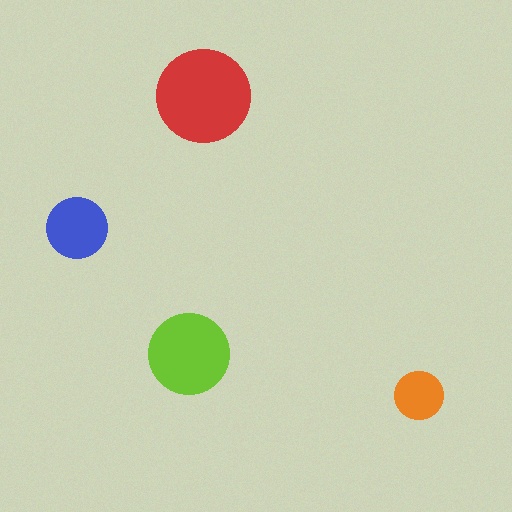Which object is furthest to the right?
The orange circle is rightmost.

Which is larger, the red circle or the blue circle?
The red one.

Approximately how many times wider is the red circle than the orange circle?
About 2 times wider.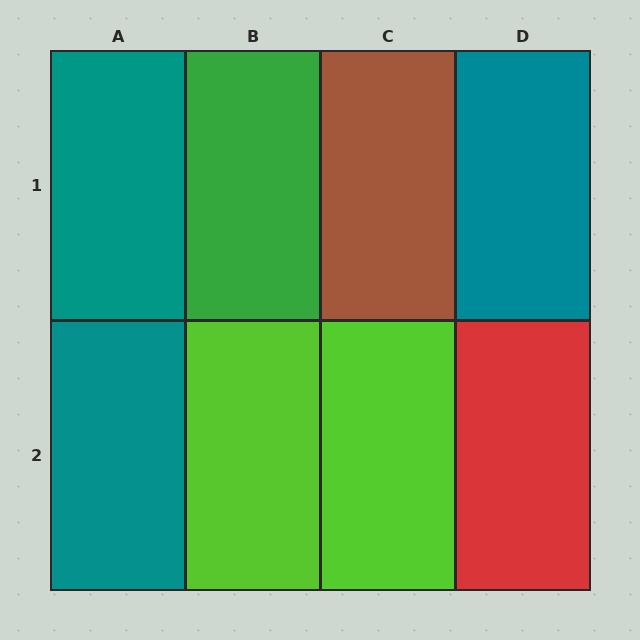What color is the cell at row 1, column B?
Green.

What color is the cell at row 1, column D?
Teal.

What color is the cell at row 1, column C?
Brown.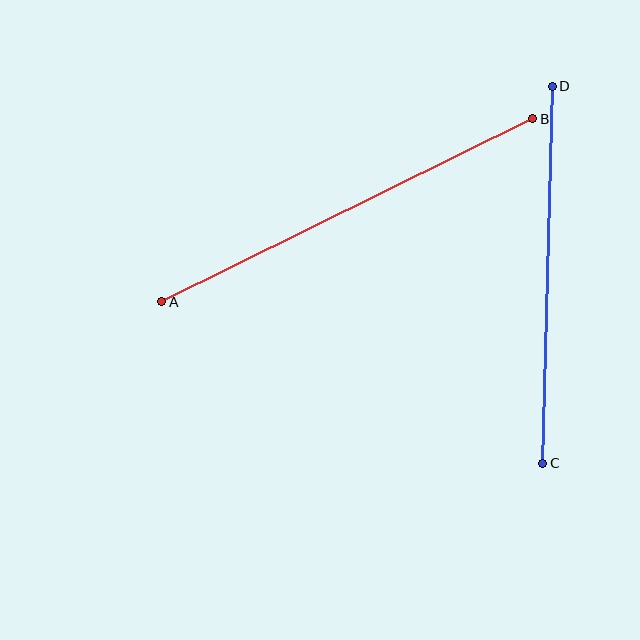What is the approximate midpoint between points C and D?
The midpoint is at approximately (547, 275) pixels.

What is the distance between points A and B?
The distance is approximately 414 pixels.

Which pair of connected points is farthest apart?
Points A and B are farthest apart.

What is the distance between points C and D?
The distance is approximately 377 pixels.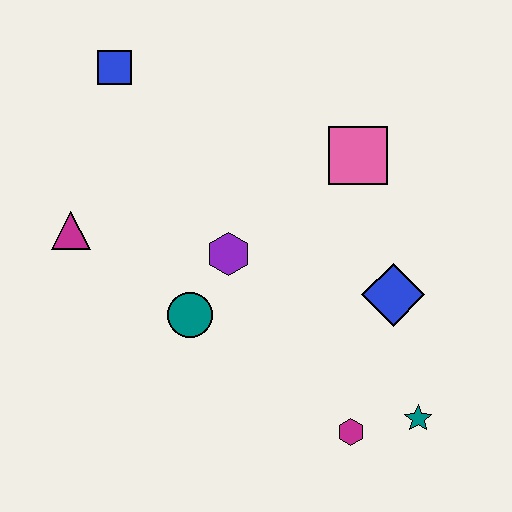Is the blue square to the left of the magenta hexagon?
Yes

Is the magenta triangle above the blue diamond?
Yes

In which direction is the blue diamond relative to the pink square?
The blue diamond is below the pink square.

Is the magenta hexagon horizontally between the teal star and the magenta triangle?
Yes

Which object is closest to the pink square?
The blue diamond is closest to the pink square.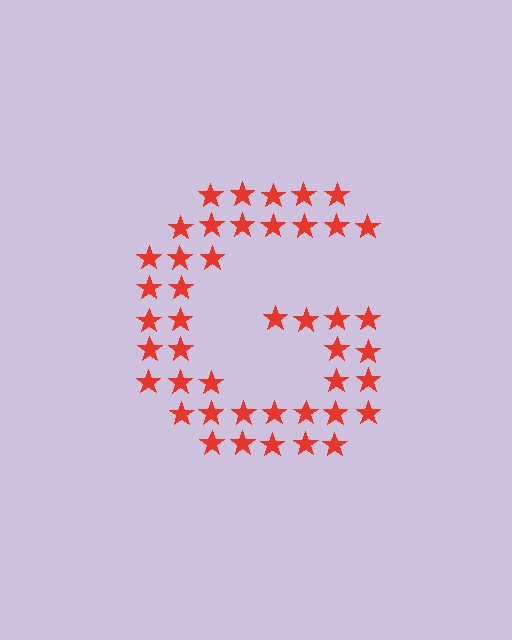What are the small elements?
The small elements are stars.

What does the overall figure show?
The overall figure shows the letter G.